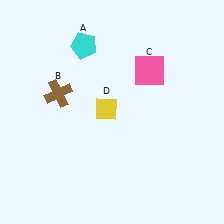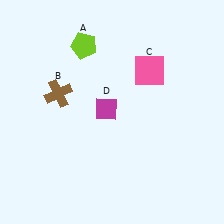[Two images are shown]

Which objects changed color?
A changed from cyan to lime. D changed from yellow to magenta.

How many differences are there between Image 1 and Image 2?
There are 2 differences between the two images.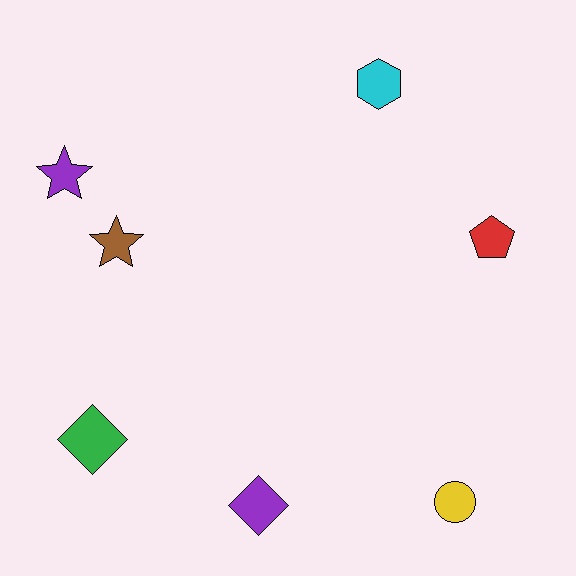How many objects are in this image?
There are 7 objects.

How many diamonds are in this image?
There are 2 diamonds.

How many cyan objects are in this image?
There is 1 cyan object.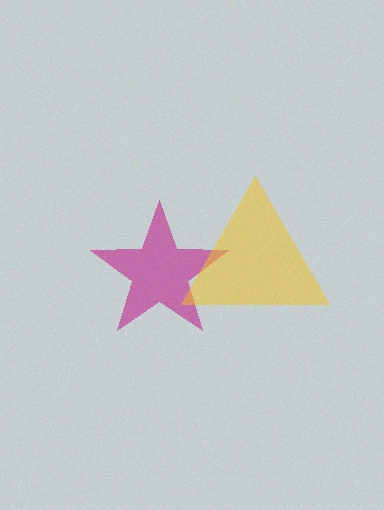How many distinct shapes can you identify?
There are 2 distinct shapes: a magenta star, a yellow triangle.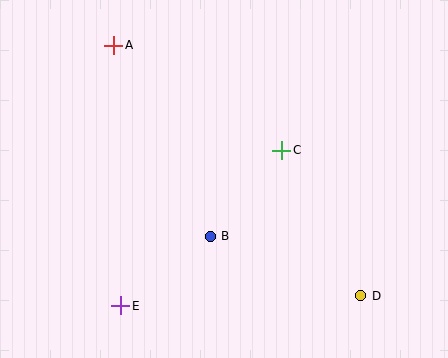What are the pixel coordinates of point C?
Point C is at (282, 150).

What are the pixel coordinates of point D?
Point D is at (361, 296).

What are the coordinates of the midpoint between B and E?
The midpoint between B and E is at (166, 271).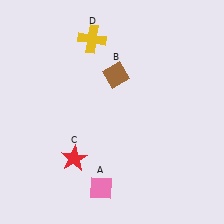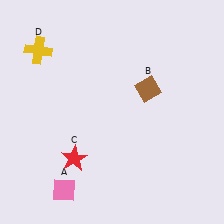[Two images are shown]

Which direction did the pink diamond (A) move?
The pink diamond (A) moved left.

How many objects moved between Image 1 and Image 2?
3 objects moved between the two images.